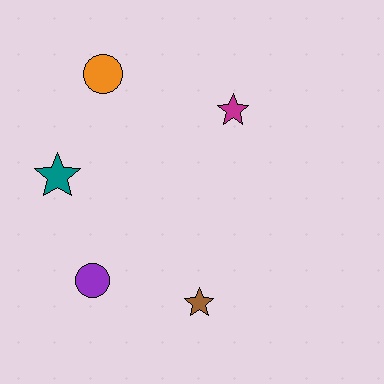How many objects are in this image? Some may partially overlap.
There are 5 objects.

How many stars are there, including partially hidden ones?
There are 3 stars.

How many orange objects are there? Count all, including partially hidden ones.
There is 1 orange object.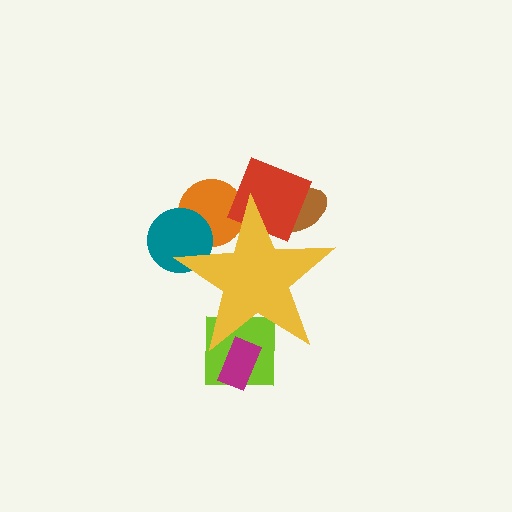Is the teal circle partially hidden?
Yes, the teal circle is partially hidden behind the yellow star.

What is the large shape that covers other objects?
A yellow star.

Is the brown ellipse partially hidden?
Yes, the brown ellipse is partially hidden behind the yellow star.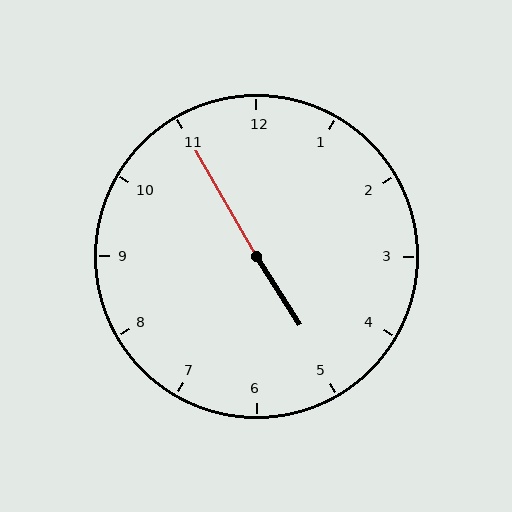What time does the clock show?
4:55.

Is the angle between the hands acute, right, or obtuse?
It is obtuse.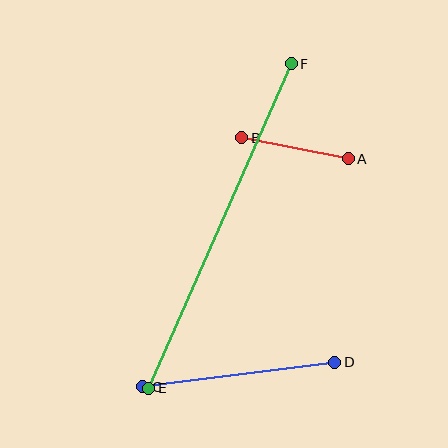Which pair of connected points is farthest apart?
Points E and F are farthest apart.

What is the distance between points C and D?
The distance is approximately 194 pixels.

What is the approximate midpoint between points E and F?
The midpoint is at approximately (220, 226) pixels.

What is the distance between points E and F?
The distance is approximately 355 pixels.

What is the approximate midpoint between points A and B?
The midpoint is at approximately (295, 148) pixels.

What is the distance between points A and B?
The distance is approximately 108 pixels.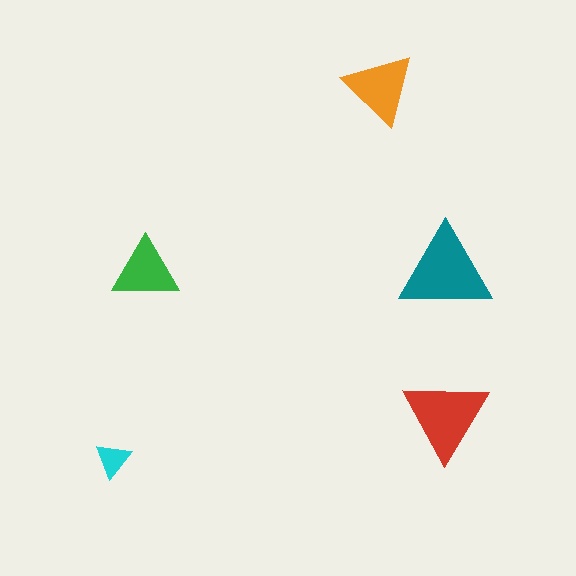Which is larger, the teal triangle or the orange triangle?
The teal one.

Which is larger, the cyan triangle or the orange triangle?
The orange one.